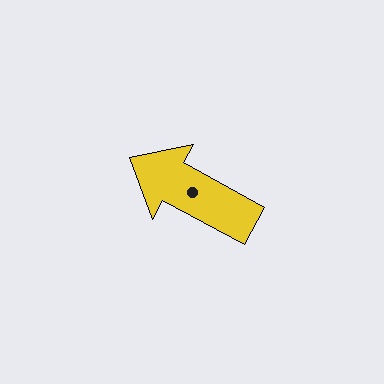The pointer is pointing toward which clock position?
Roughly 10 o'clock.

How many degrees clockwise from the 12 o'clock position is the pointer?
Approximately 299 degrees.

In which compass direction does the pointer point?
Northwest.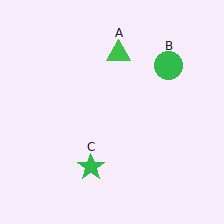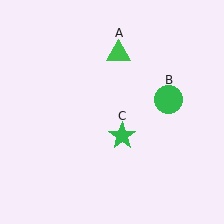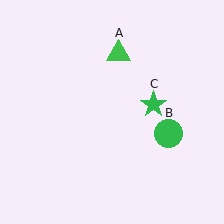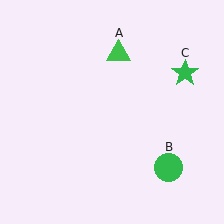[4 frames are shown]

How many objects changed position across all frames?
2 objects changed position: green circle (object B), green star (object C).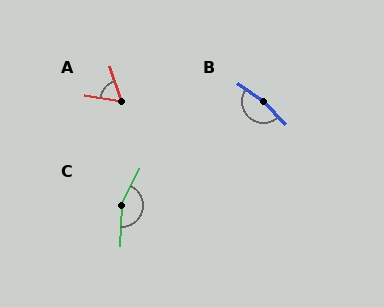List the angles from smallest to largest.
A (61°), C (156°), B (169°).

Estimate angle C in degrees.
Approximately 156 degrees.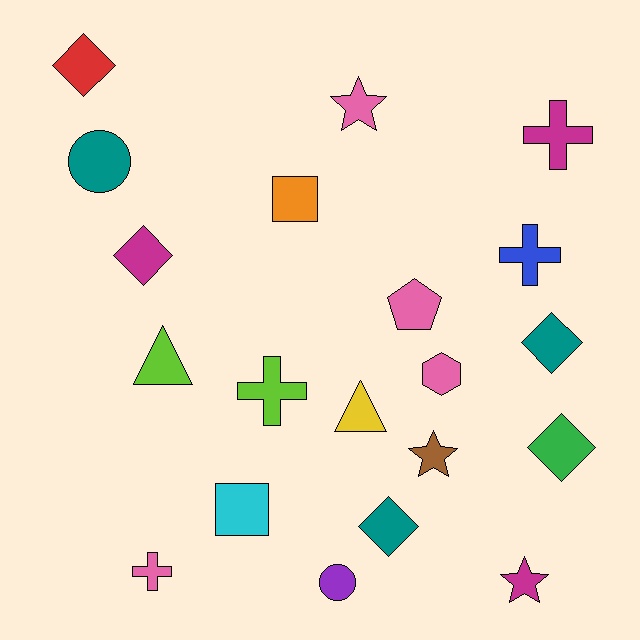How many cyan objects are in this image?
There is 1 cyan object.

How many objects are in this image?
There are 20 objects.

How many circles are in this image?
There are 2 circles.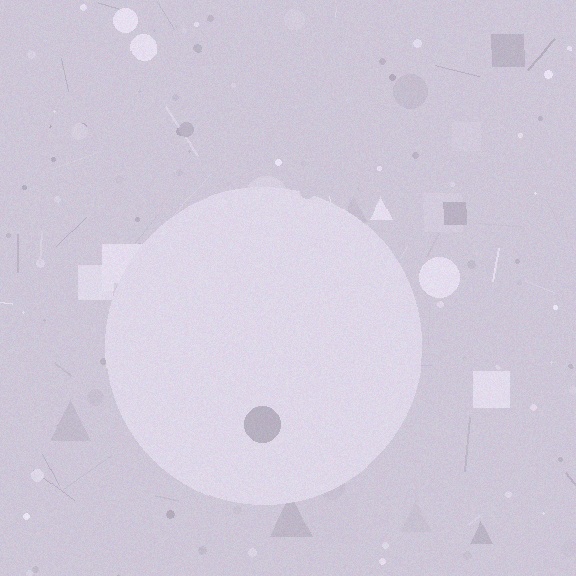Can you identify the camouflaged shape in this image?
The camouflaged shape is a circle.